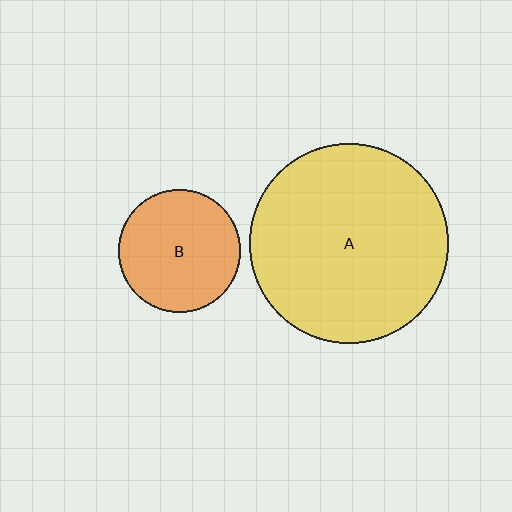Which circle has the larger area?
Circle A (yellow).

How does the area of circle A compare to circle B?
Approximately 2.7 times.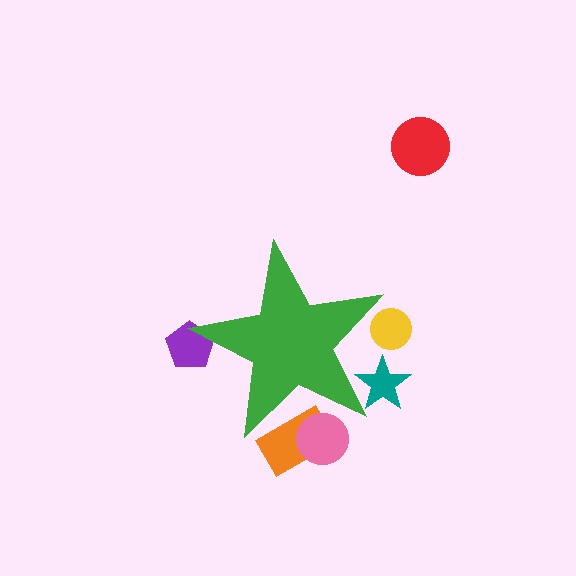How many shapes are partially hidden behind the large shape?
5 shapes are partially hidden.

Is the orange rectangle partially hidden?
Yes, the orange rectangle is partially hidden behind the green star.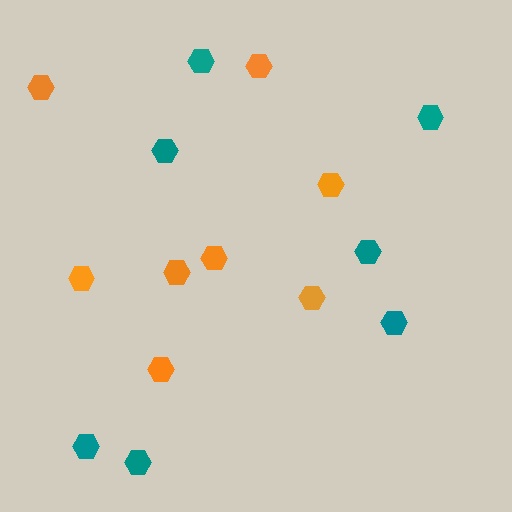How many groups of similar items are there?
There are 2 groups: one group of teal hexagons (7) and one group of orange hexagons (8).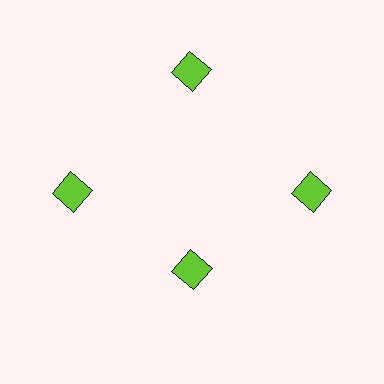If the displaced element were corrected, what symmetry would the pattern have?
It would have 4-fold rotational symmetry — the pattern would map onto itself every 90 degrees.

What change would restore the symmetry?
The symmetry would be restored by moving it outward, back onto the ring so that all 4 diamonds sit at equal angles and equal distance from the center.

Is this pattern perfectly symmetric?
No. The 4 lime diamonds are arranged in a ring, but one element near the 6 o'clock position is pulled inward toward the center, breaking the 4-fold rotational symmetry.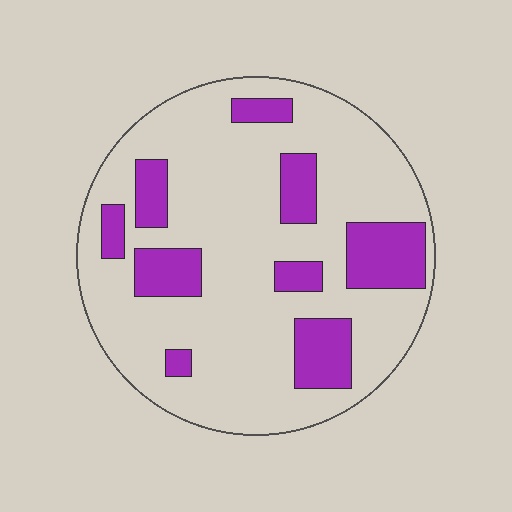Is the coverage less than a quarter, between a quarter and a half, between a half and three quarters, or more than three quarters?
Less than a quarter.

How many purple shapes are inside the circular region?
9.